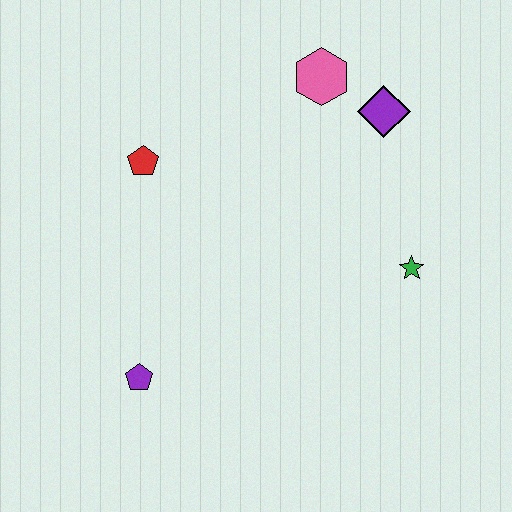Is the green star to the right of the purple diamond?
Yes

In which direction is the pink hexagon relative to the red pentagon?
The pink hexagon is to the right of the red pentagon.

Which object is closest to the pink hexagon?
The purple diamond is closest to the pink hexagon.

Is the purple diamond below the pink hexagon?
Yes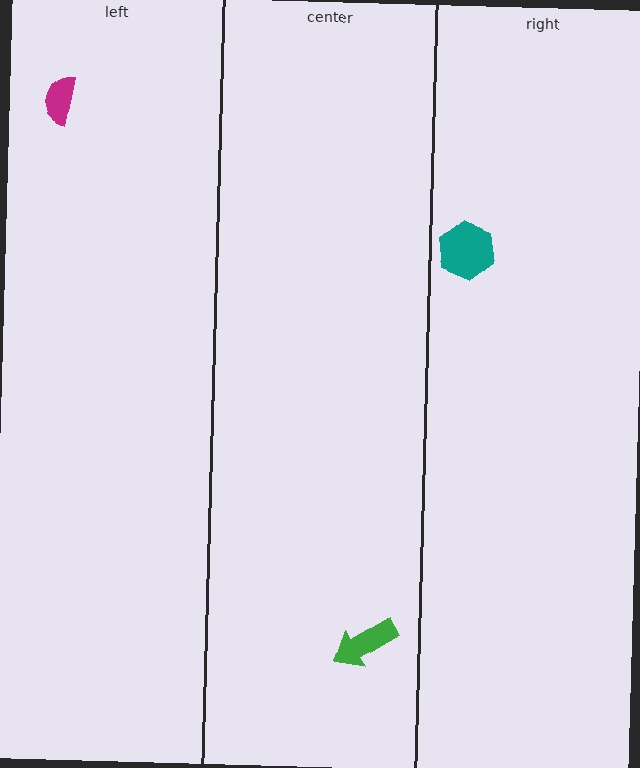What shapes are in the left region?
The magenta semicircle.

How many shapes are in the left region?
1.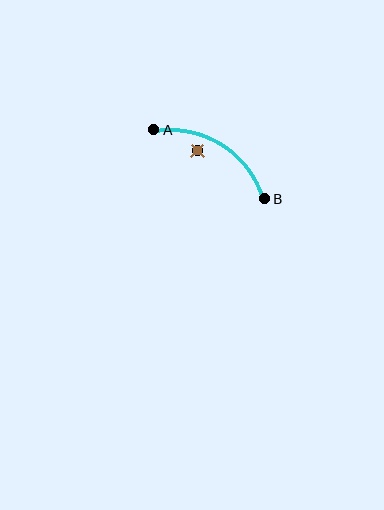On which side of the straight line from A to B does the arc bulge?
The arc bulges above the straight line connecting A and B.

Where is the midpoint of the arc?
The arc midpoint is the point on the curve farthest from the straight line joining A and B. It sits above that line.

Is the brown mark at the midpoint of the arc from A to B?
No — the brown mark does not lie on the arc at all. It sits slightly inside the curve.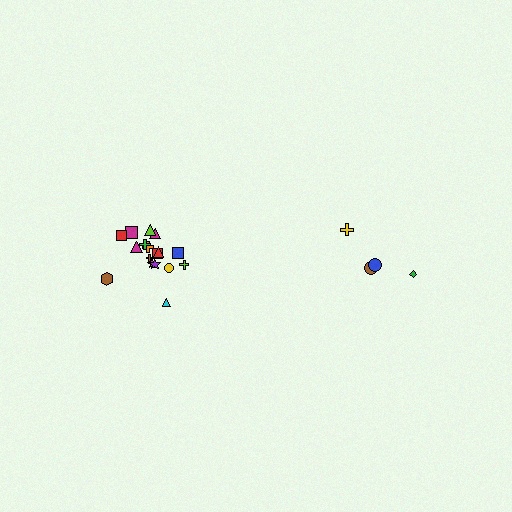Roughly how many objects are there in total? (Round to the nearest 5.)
Roughly 20 objects in total.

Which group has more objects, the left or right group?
The left group.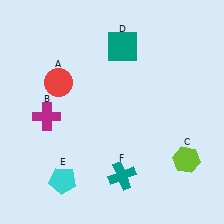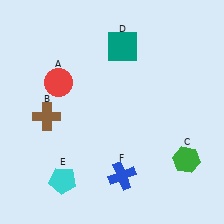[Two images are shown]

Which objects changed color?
B changed from magenta to brown. C changed from lime to green. F changed from teal to blue.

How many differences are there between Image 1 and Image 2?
There are 3 differences between the two images.